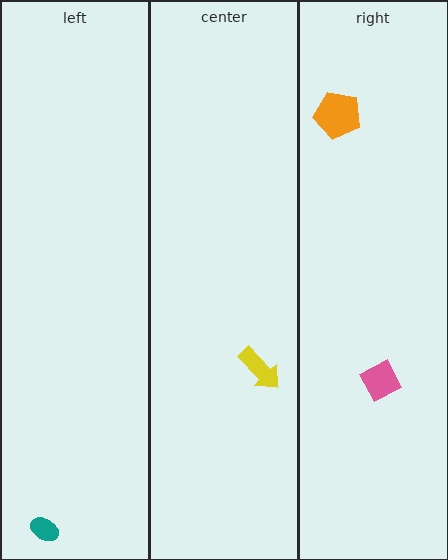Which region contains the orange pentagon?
The right region.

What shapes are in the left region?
The teal ellipse.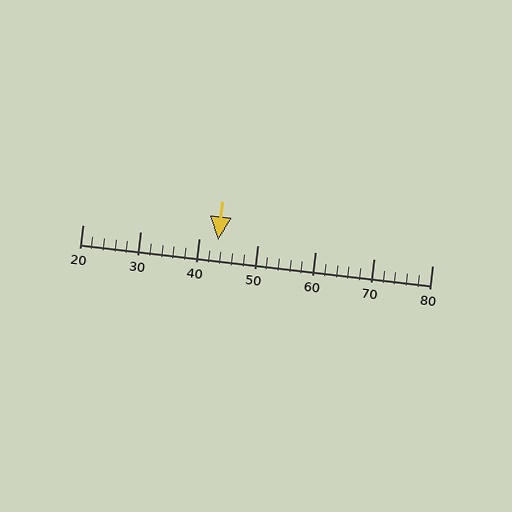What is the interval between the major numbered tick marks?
The major tick marks are spaced 10 units apart.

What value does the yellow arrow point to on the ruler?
The yellow arrow points to approximately 43.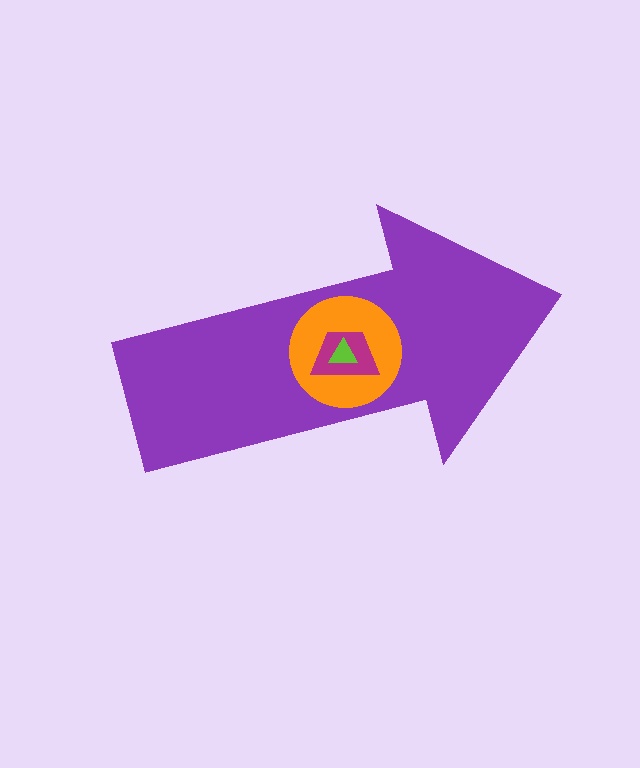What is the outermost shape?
The purple arrow.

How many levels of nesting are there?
4.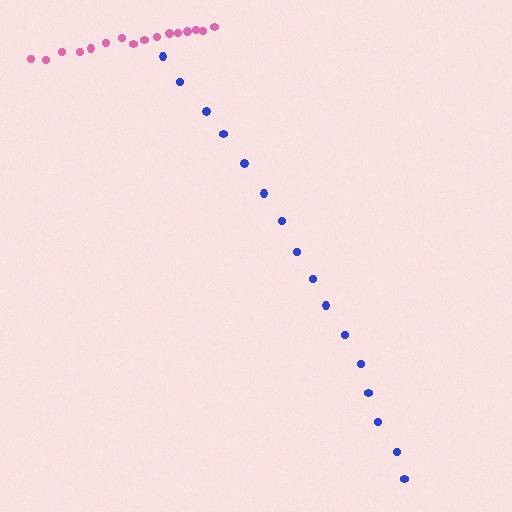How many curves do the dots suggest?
There are 2 distinct paths.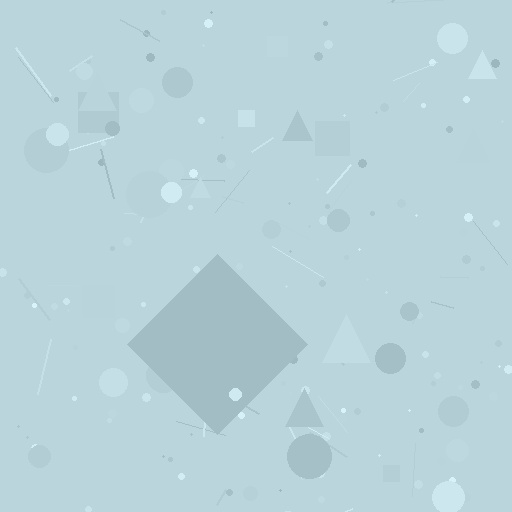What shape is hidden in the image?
A diamond is hidden in the image.